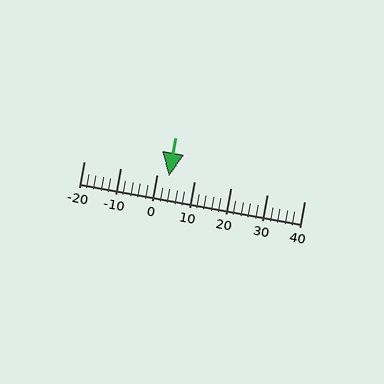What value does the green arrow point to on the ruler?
The green arrow points to approximately 3.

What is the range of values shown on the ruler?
The ruler shows values from -20 to 40.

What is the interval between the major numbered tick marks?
The major tick marks are spaced 10 units apart.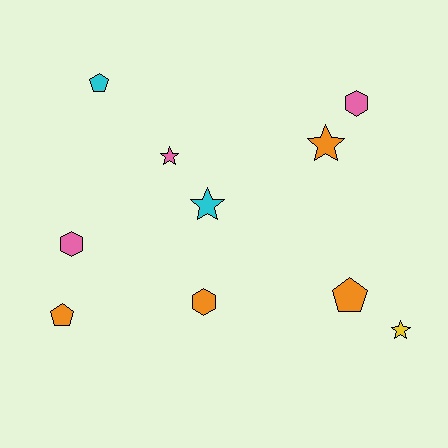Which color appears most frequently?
Orange, with 4 objects.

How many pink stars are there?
There is 1 pink star.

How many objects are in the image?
There are 10 objects.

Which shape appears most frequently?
Star, with 4 objects.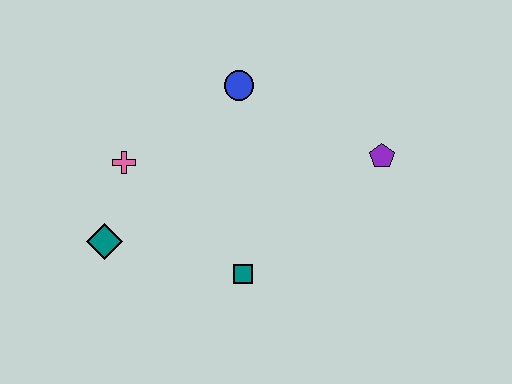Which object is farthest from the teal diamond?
The purple pentagon is farthest from the teal diamond.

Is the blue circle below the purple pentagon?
No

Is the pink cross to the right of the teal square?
No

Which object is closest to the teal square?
The teal diamond is closest to the teal square.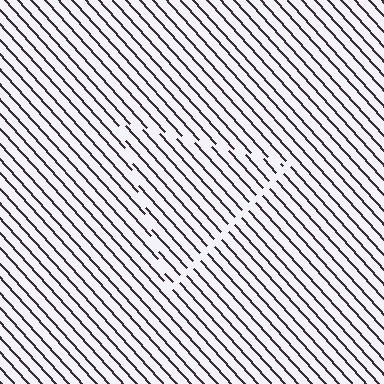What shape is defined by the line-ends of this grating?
An illusory triangle. The interior of the shape contains the same grating, shifted by half a period — the contour is defined by the phase discontinuity where line-ends from the inner and outer gratings abut.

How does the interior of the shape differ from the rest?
The interior of the shape contains the same grating, shifted by half a period — the contour is defined by the phase discontinuity where line-ends from the inner and outer gratings abut.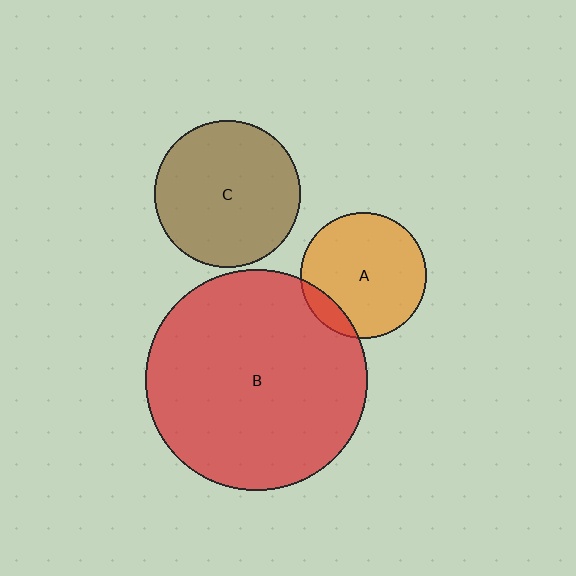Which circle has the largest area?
Circle B (red).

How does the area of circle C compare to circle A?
Approximately 1.4 times.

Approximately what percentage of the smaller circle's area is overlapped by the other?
Approximately 10%.